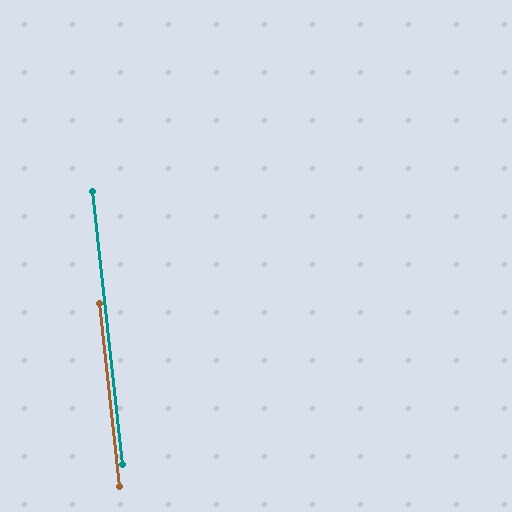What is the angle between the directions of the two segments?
Approximately 0 degrees.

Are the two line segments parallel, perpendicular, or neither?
Parallel — their directions differ by only 0.0°.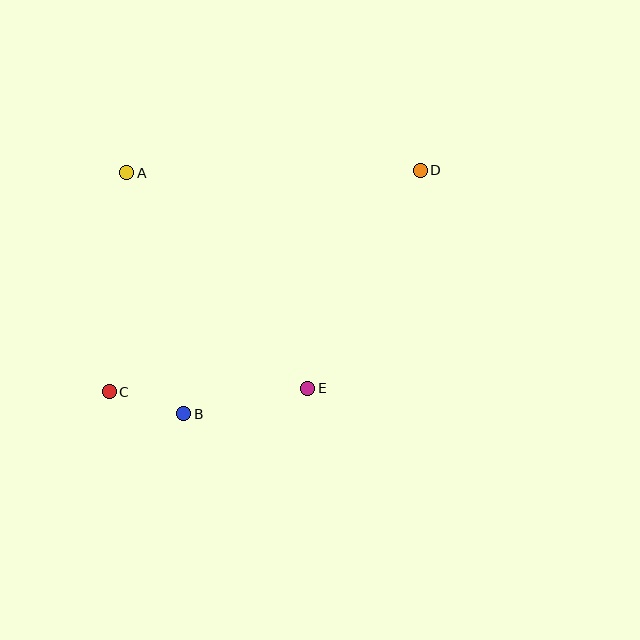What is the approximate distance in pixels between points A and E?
The distance between A and E is approximately 281 pixels.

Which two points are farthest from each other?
Points C and D are farthest from each other.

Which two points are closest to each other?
Points B and C are closest to each other.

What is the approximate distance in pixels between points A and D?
The distance between A and D is approximately 294 pixels.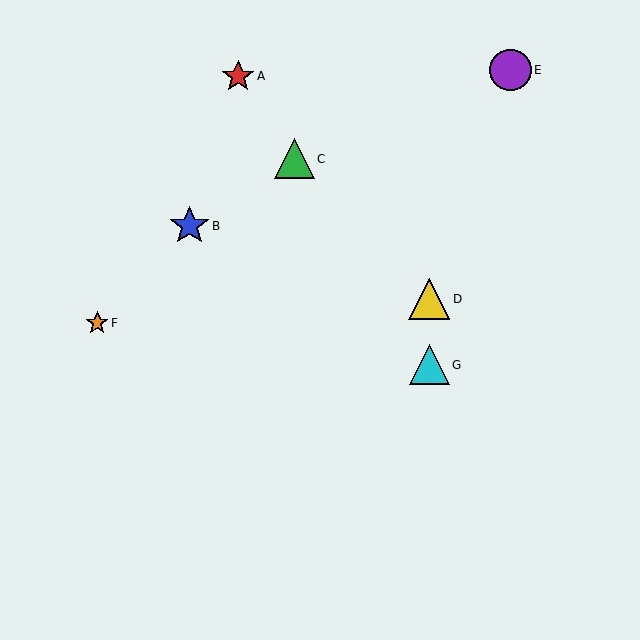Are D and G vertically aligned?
Yes, both are at x≈429.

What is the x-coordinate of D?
Object D is at x≈429.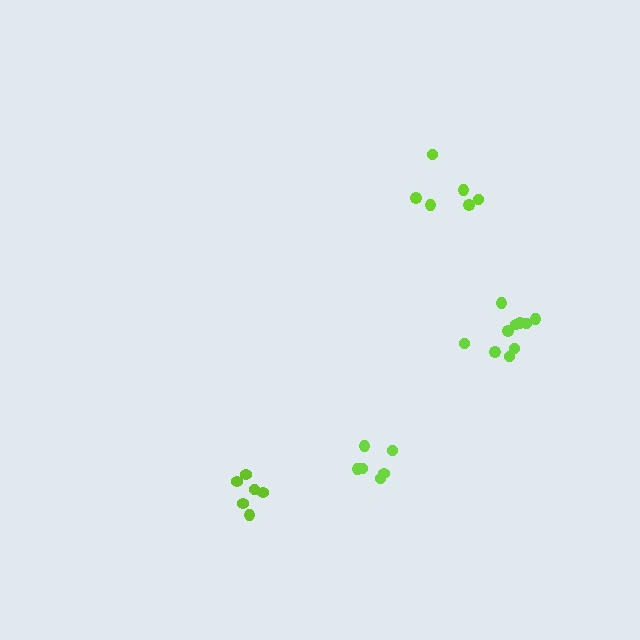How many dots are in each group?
Group 1: 6 dots, Group 2: 6 dots, Group 3: 10 dots, Group 4: 6 dots (28 total).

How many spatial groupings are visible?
There are 4 spatial groupings.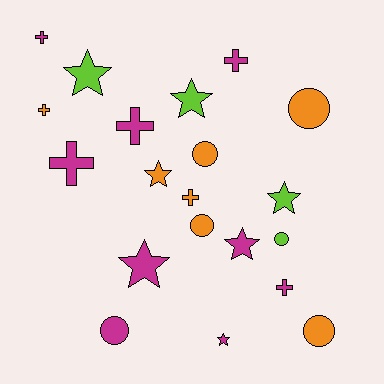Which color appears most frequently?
Magenta, with 9 objects.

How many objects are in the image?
There are 20 objects.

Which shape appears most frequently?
Star, with 7 objects.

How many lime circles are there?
There is 1 lime circle.